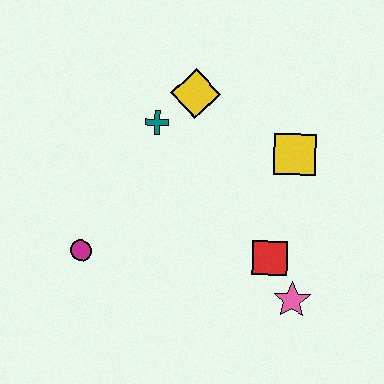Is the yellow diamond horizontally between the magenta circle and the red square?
Yes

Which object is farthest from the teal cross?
The pink star is farthest from the teal cross.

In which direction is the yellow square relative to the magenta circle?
The yellow square is to the right of the magenta circle.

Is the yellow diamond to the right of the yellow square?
No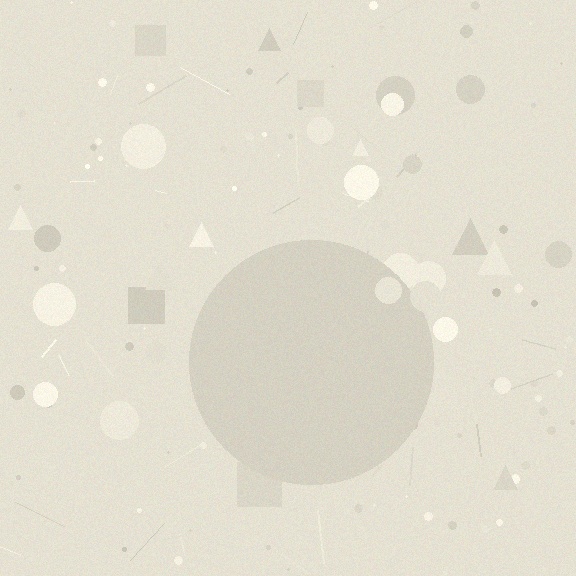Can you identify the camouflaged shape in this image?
The camouflaged shape is a circle.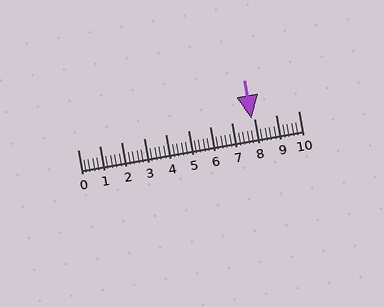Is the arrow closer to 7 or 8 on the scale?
The arrow is closer to 8.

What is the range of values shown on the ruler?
The ruler shows values from 0 to 10.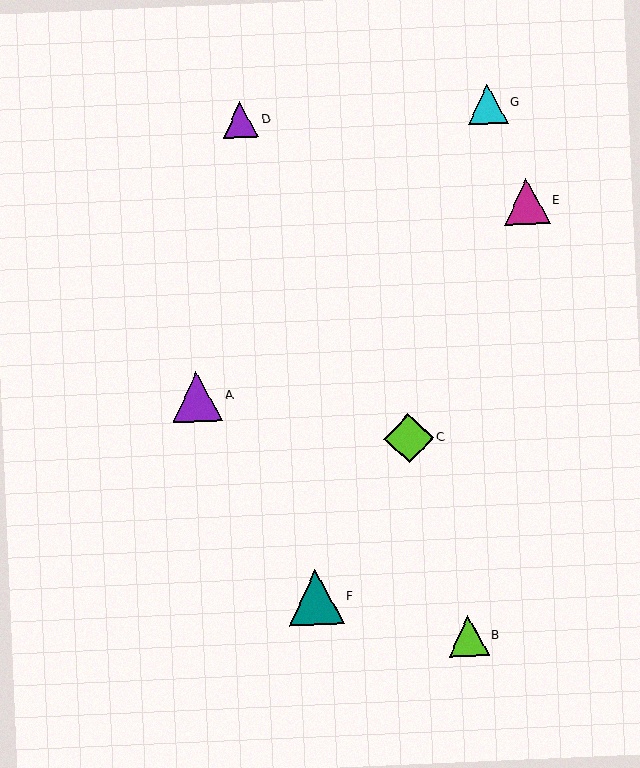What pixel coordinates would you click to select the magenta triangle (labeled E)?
Click at (527, 201) to select the magenta triangle E.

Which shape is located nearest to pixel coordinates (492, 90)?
The cyan triangle (labeled G) at (487, 104) is nearest to that location.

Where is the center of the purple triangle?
The center of the purple triangle is at (240, 120).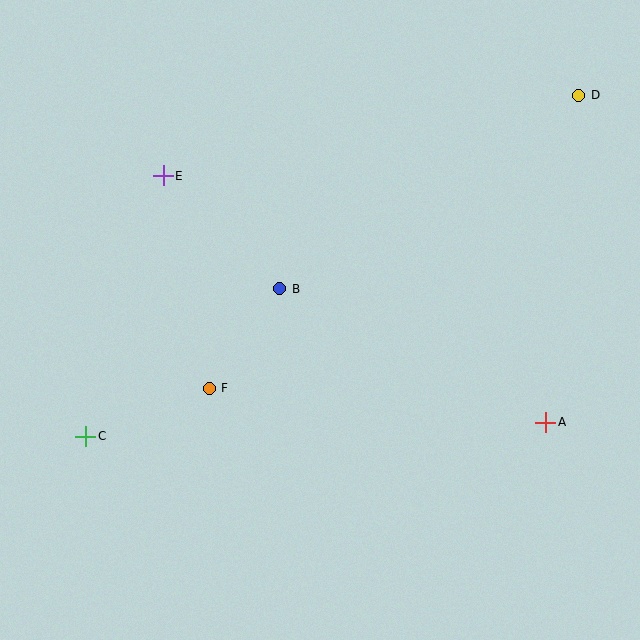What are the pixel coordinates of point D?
Point D is at (579, 95).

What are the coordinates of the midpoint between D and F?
The midpoint between D and F is at (394, 242).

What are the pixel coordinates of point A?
Point A is at (546, 422).